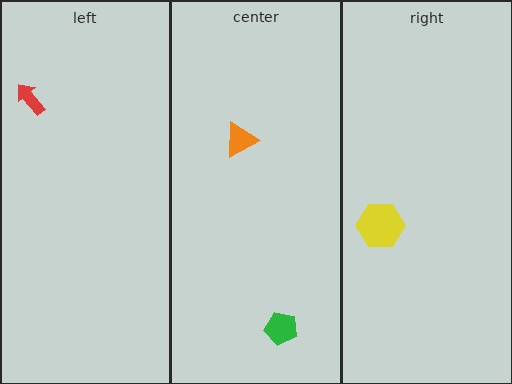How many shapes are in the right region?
1.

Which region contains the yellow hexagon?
The right region.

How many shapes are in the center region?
2.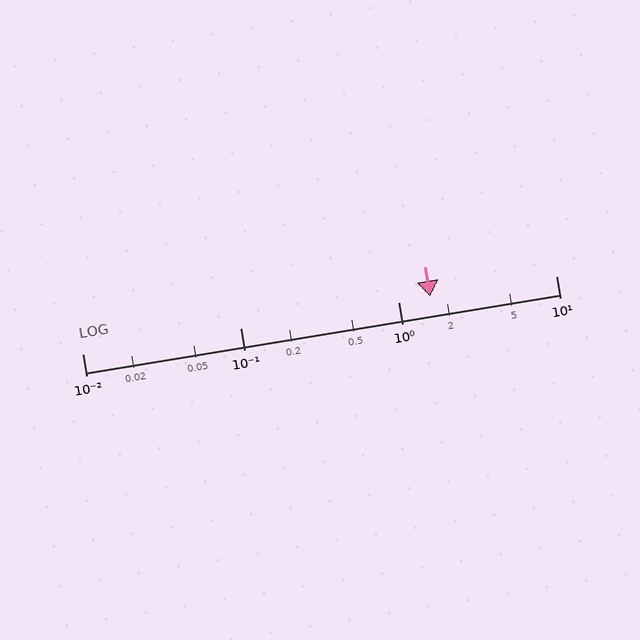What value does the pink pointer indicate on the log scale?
The pointer indicates approximately 1.6.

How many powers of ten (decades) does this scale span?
The scale spans 3 decades, from 0.01 to 10.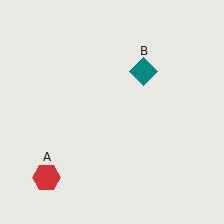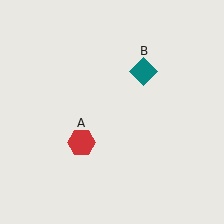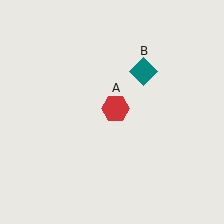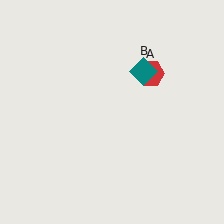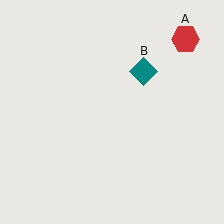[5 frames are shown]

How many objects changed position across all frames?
1 object changed position: red hexagon (object A).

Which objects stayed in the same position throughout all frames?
Teal diamond (object B) remained stationary.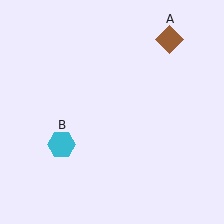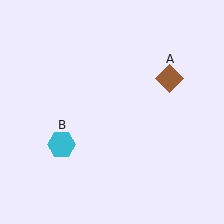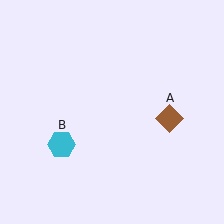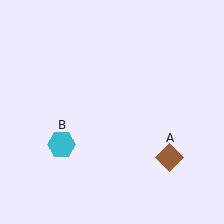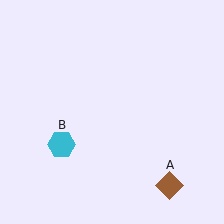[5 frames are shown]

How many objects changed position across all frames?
1 object changed position: brown diamond (object A).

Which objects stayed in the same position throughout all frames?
Cyan hexagon (object B) remained stationary.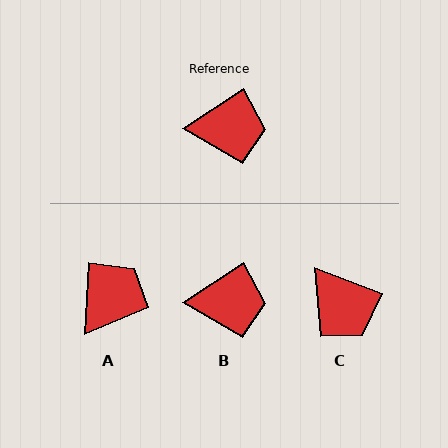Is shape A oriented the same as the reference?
No, it is off by about 53 degrees.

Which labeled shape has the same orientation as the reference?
B.